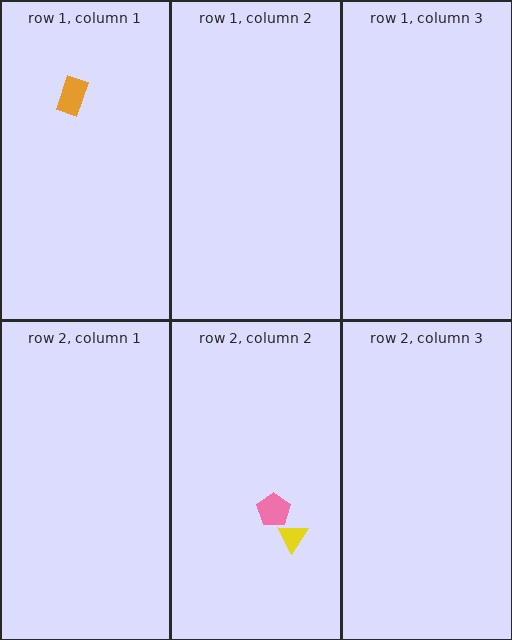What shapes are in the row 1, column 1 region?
The orange rectangle.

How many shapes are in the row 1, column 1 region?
1.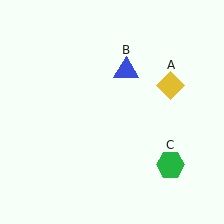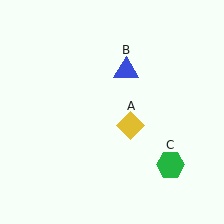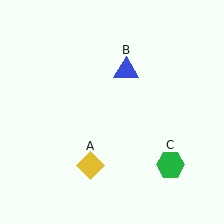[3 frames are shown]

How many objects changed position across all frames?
1 object changed position: yellow diamond (object A).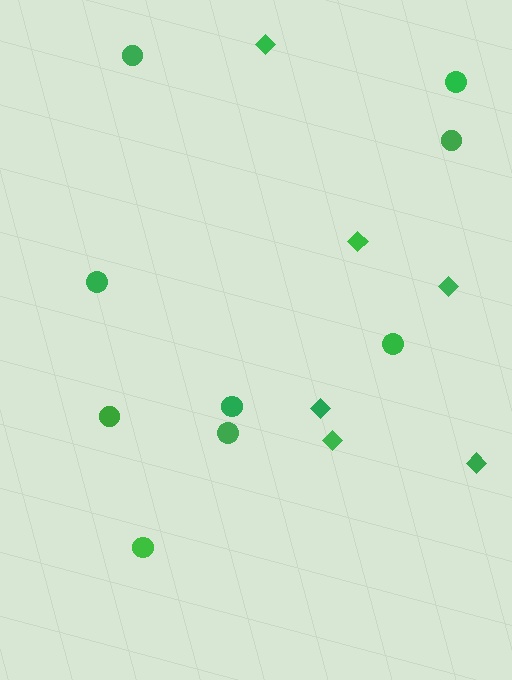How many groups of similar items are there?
There are 2 groups: one group of circles (9) and one group of diamonds (6).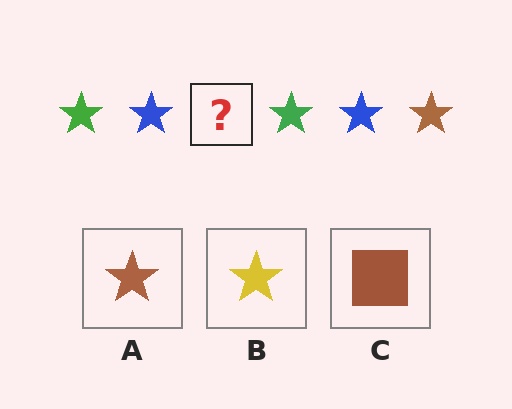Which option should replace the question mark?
Option A.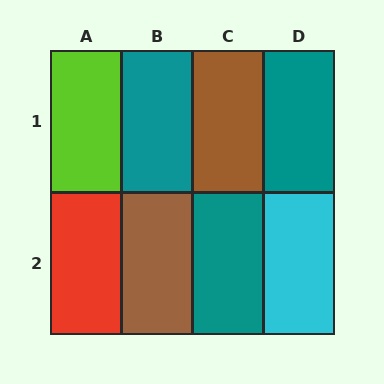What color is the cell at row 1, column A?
Lime.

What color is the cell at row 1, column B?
Teal.